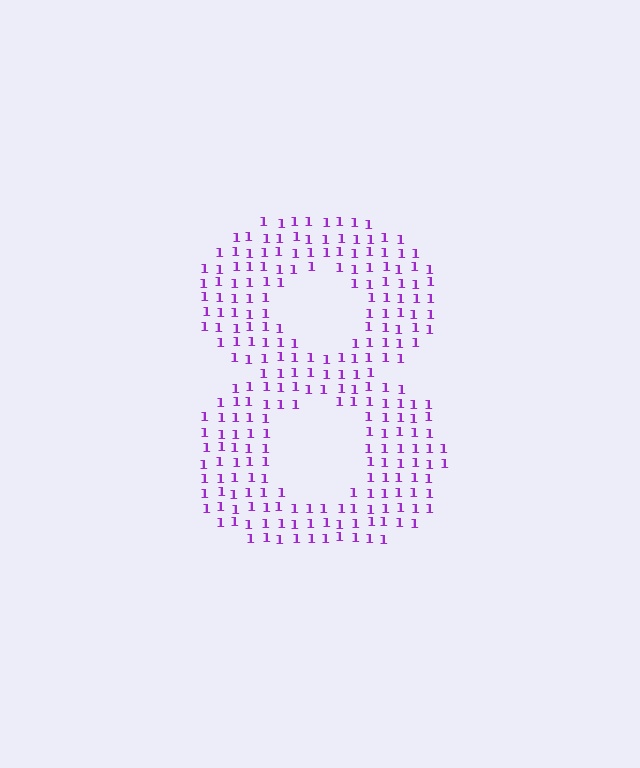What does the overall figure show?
The overall figure shows the digit 8.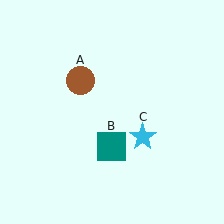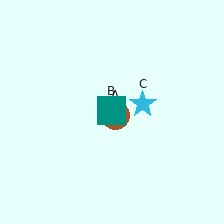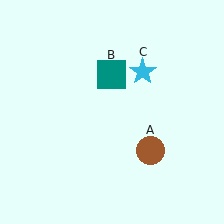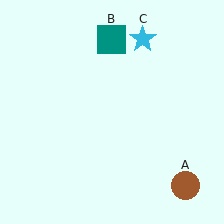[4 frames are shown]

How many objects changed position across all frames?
3 objects changed position: brown circle (object A), teal square (object B), cyan star (object C).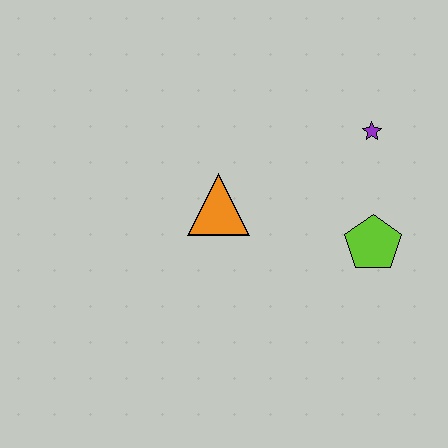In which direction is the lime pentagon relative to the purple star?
The lime pentagon is below the purple star.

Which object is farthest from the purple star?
The orange triangle is farthest from the purple star.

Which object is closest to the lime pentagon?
The purple star is closest to the lime pentagon.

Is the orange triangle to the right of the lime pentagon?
No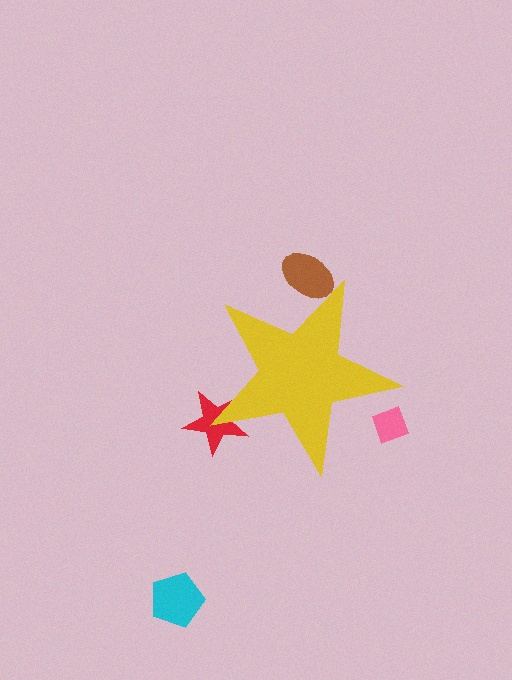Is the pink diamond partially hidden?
Yes, the pink diamond is partially hidden behind the yellow star.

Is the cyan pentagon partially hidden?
No, the cyan pentagon is fully visible.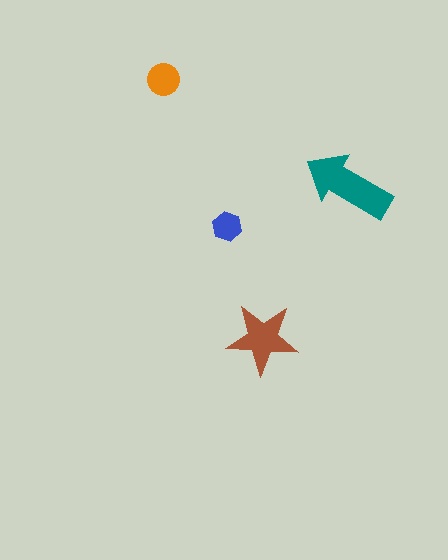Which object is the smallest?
The blue hexagon.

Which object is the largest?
The teal arrow.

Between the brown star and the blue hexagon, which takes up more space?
The brown star.